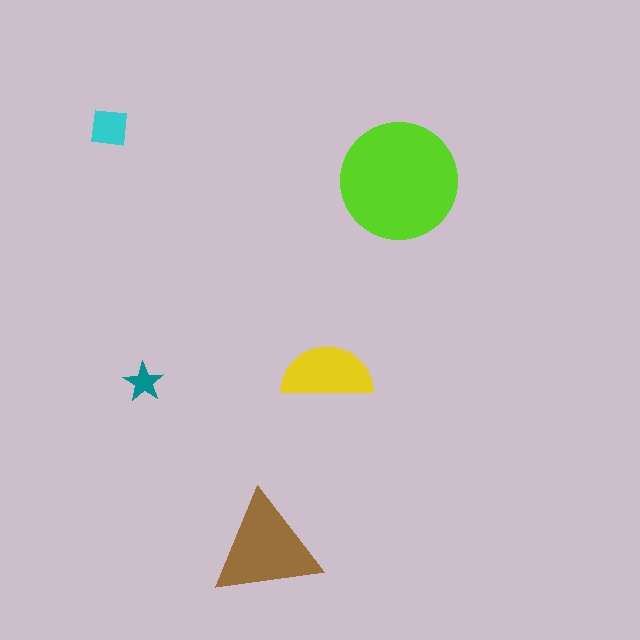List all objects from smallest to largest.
The teal star, the cyan square, the yellow semicircle, the brown triangle, the lime circle.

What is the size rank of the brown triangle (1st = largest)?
2nd.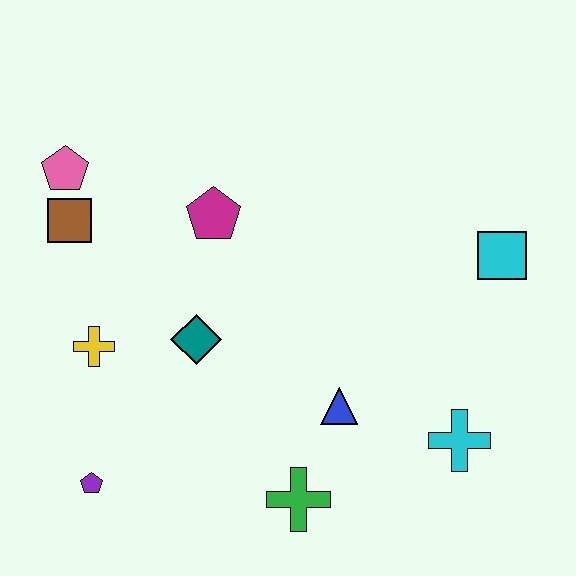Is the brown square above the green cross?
Yes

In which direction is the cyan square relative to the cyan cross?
The cyan square is above the cyan cross.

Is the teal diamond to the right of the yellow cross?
Yes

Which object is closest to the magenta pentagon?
The teal diamond is closest to the magenta pentagon.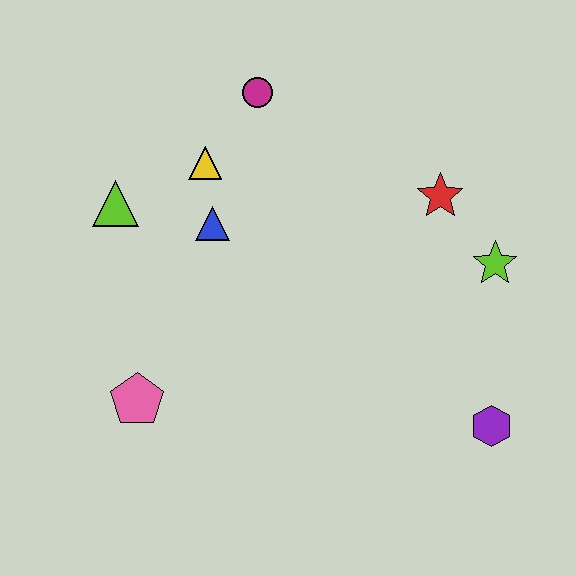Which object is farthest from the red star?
The pink pentagon is farthest from the red star.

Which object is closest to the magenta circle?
The yellow triangle is closest to the magenta circle.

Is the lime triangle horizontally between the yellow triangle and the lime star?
No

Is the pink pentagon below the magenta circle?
Yes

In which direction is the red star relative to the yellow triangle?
The red star is to the right of the yellow triangle.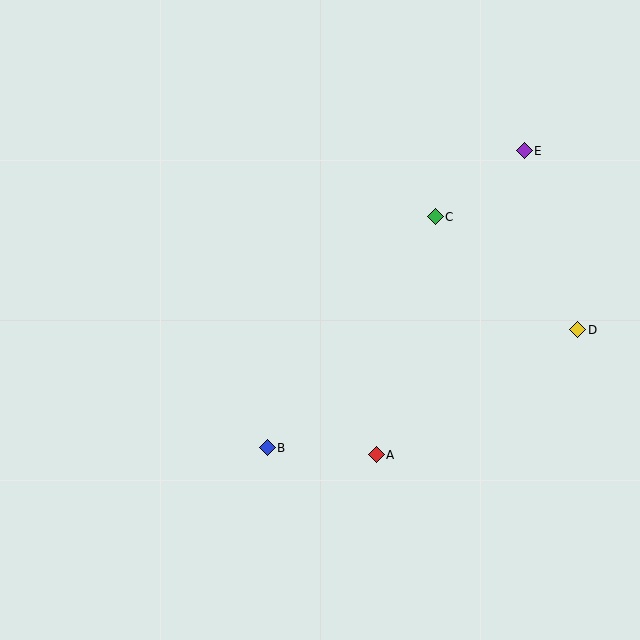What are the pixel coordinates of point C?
Point C is at (435, 217).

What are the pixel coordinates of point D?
Point D is at (578, 330).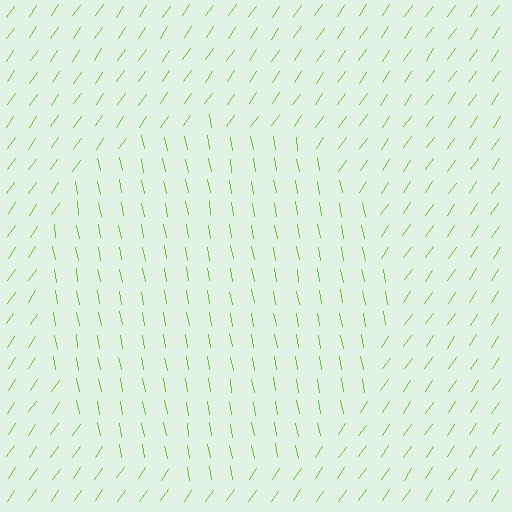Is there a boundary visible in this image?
Yes, there is a texture boundary formed by a change in line orientation.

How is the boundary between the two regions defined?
The boundary is defined purely by a change in line orientation (approximately 45 degrees difference). All lines are the same color and thickness.